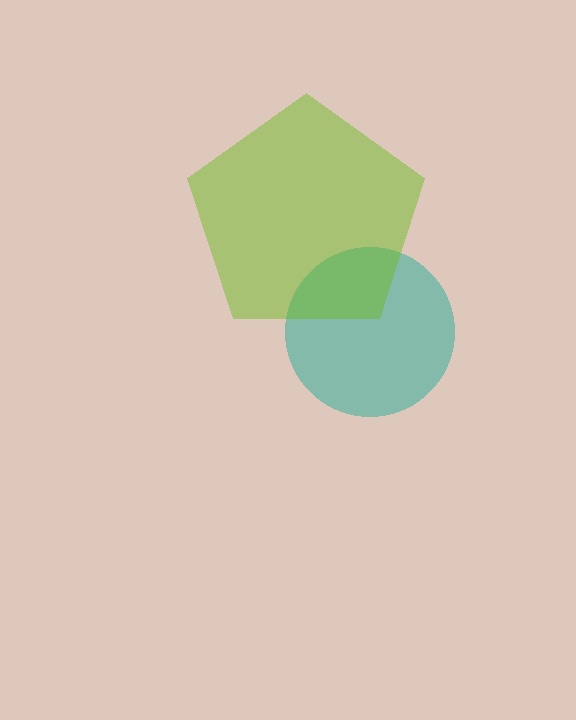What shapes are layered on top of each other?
The layered shapes are: a teal circle, a lime pentagon.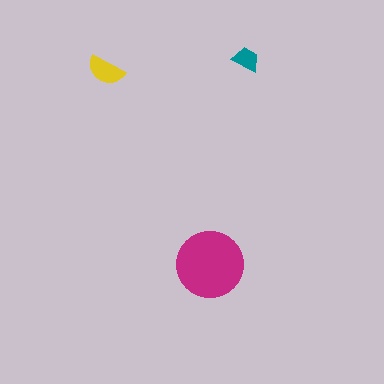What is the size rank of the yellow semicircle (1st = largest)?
2nd.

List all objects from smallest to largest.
The teal trapezoid, the yellow semicircle, the magenta circle.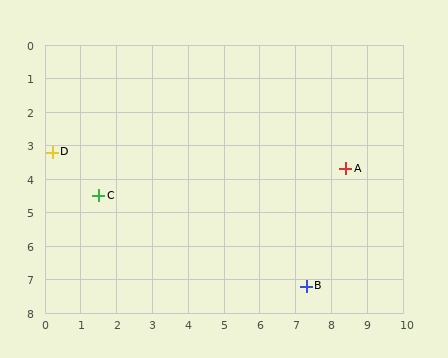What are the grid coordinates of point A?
Point A is at approximately (8.4, 3.7).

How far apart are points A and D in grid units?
Points A and D are about 8.2 grid units apart.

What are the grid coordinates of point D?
Point D is at approximately (0.2, 3.2).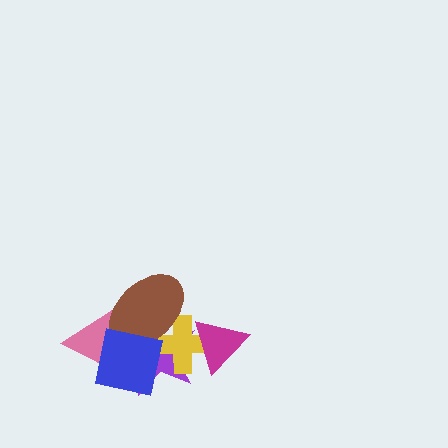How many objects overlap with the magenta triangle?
2 objects overlap with the magenta triangle.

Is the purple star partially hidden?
Yes, it is partially covered by another shape.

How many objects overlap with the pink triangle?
3 objects overlap with the pink triangle.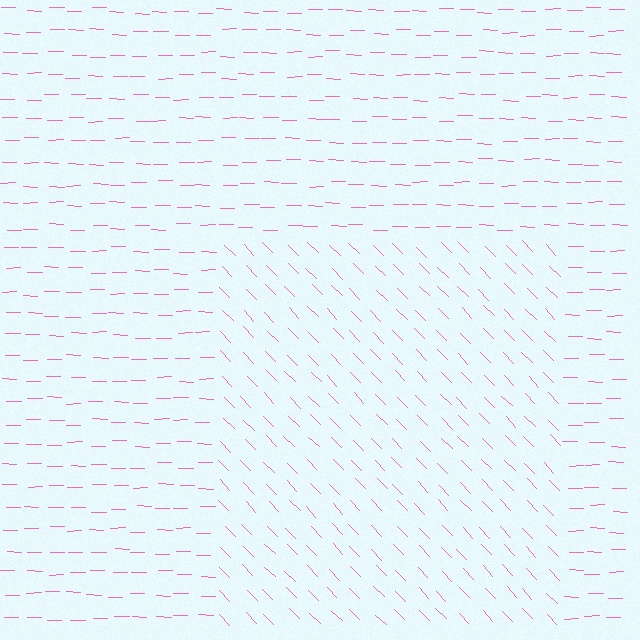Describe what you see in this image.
The image is filled with small pink line segments. A rectangle region in the image has lines oriented differently from the surrounding lines, creating a visible texture boundary.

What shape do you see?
I see a rectangle.